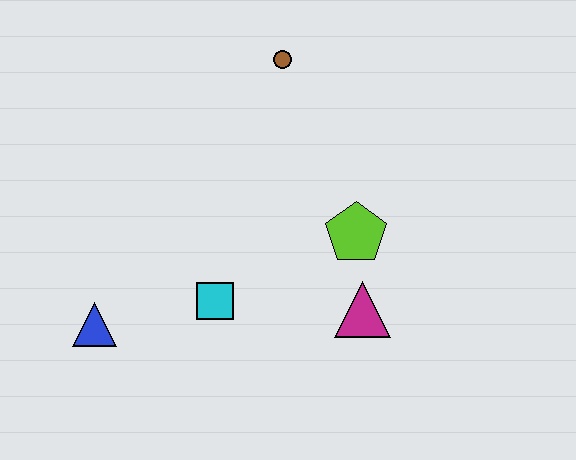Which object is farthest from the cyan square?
The brown circle is farthest from the cyan square.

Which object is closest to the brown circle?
The lime pentagon is closest to the brown circle.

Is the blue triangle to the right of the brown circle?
No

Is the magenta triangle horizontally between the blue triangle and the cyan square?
No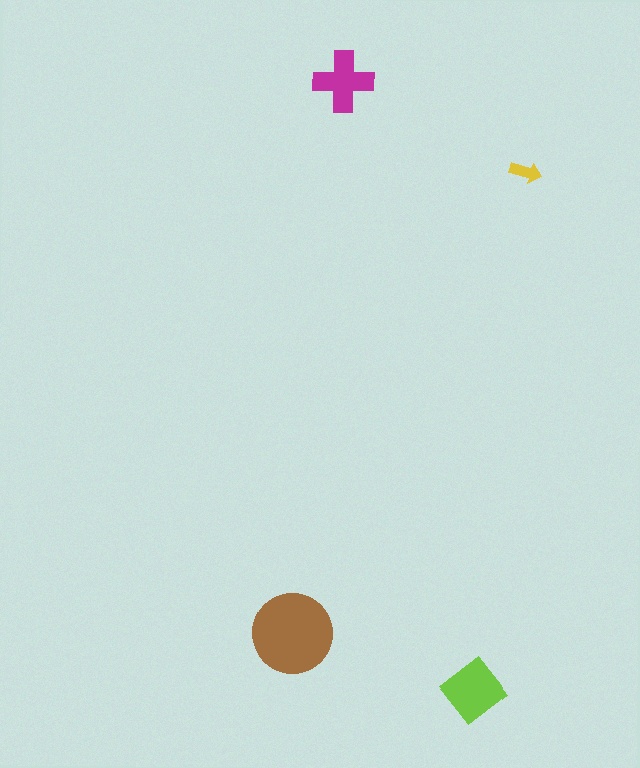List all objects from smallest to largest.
The yellow arrow, the magenta cross, the lime diamond, the brown circle.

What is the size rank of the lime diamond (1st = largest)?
2nd.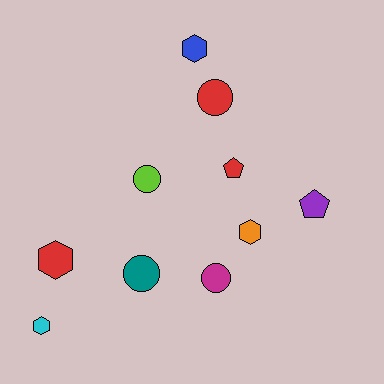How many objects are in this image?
There are 10 objects.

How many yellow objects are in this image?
There are no yellow objects.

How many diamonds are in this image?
There are no diamonds.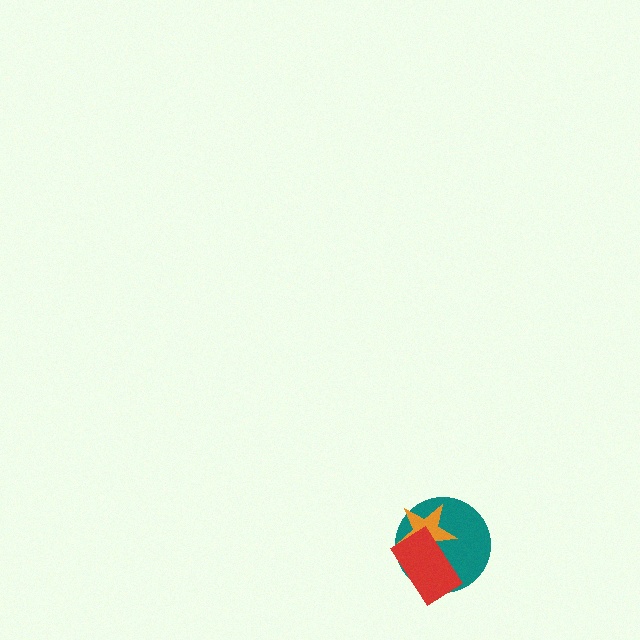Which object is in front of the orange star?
The red rectangle is in front of the orange star.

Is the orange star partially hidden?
Yes, it is partially covered by another shape.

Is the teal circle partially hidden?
Yes, it is partially covered by another shape.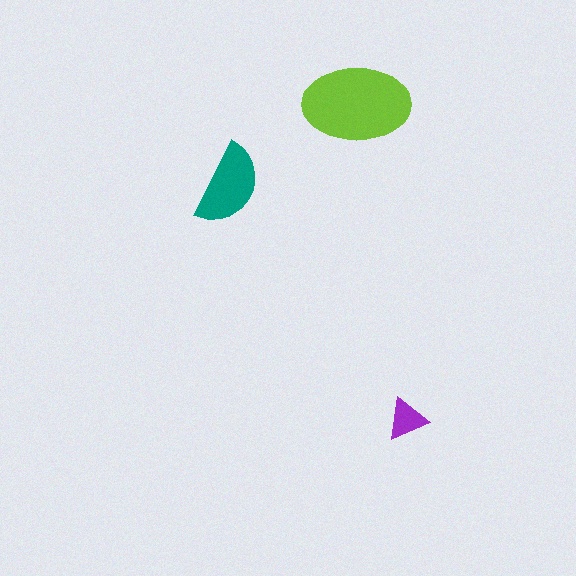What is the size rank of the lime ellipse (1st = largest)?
1st.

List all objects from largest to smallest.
The lime ellipse, the teal semicircle, the purple triangle.